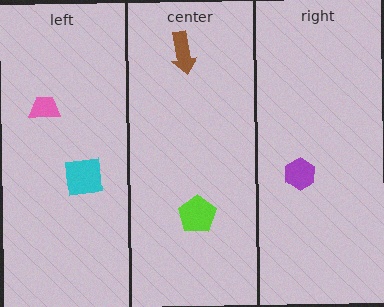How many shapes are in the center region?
2.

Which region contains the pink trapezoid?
The left region.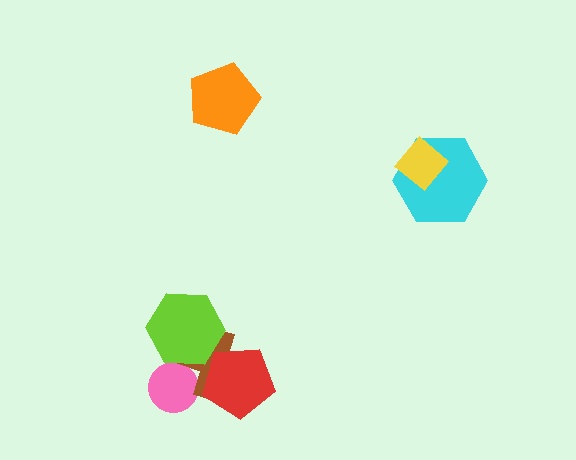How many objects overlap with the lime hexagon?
1 object overlaps with the lime hexagon.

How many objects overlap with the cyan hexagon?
1 object overlaps with the cyan hexagon.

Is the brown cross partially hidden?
Yes, it is partially covered by another shape.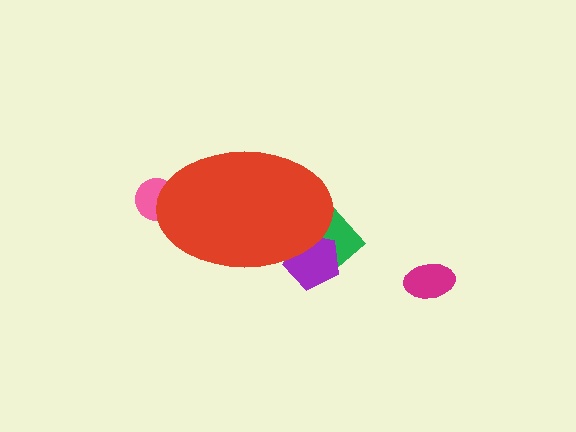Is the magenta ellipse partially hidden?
No, the magenta ellipse is fully visible.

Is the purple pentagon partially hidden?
Yes, the purple pentagon is partially hidden behind the red ellipse.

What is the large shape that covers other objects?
A red ellipse.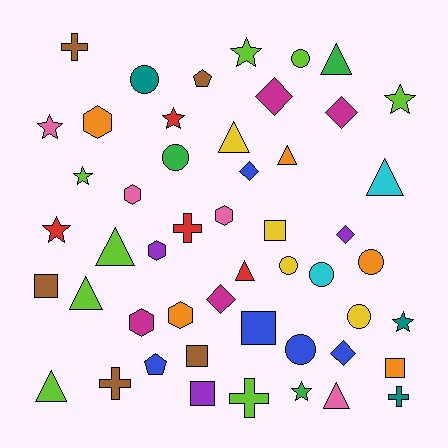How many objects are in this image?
There are 50 objects.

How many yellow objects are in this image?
There are 4 yellow objects.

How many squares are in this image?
There are 6 squares.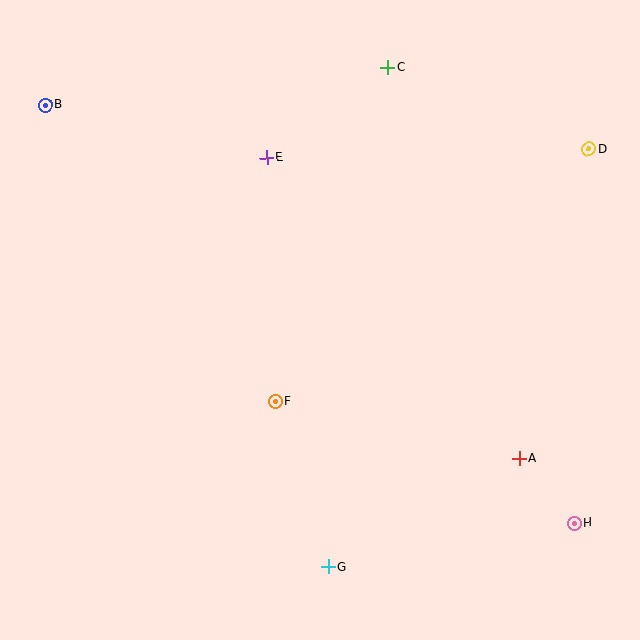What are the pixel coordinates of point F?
Point F is at (275, 402).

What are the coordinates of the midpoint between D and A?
The midpoint between D and A is at (554, 304).